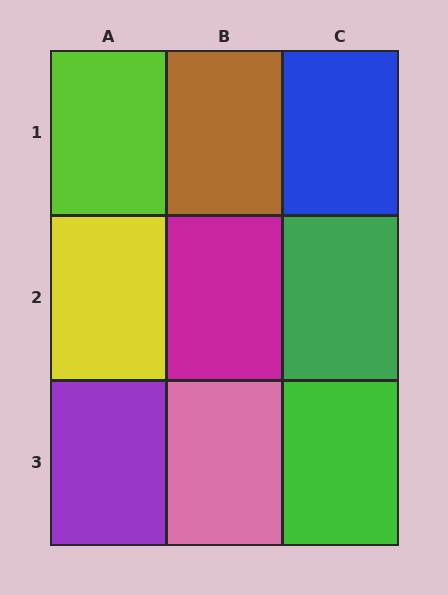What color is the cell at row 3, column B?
Pink.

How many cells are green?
2 cells are green.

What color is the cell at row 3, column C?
Green.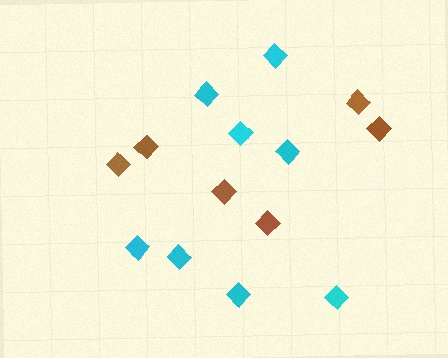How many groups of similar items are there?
There are 2 groups: one group of brown diamonds (6) and one group of cyan diamonds (8).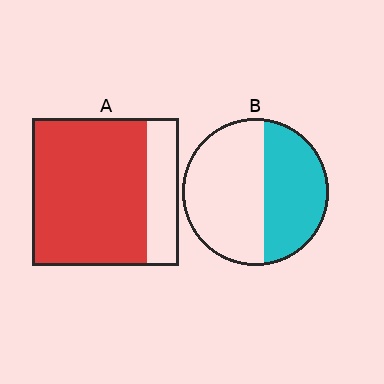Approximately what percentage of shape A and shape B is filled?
A is approximately 80% and B is approximately 45%.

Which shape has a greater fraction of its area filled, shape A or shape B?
Shape A.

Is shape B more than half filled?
No.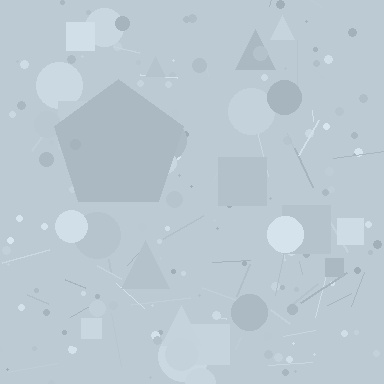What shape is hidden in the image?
A pentagon is hidden in the image.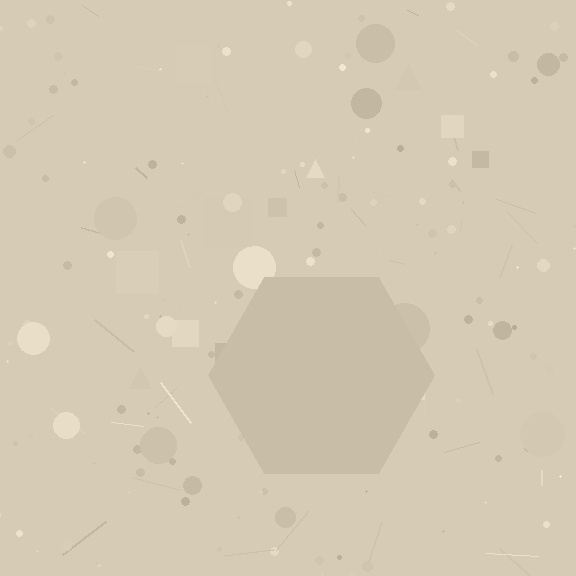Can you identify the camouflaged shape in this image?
The camouflaged shape is a hexagon.